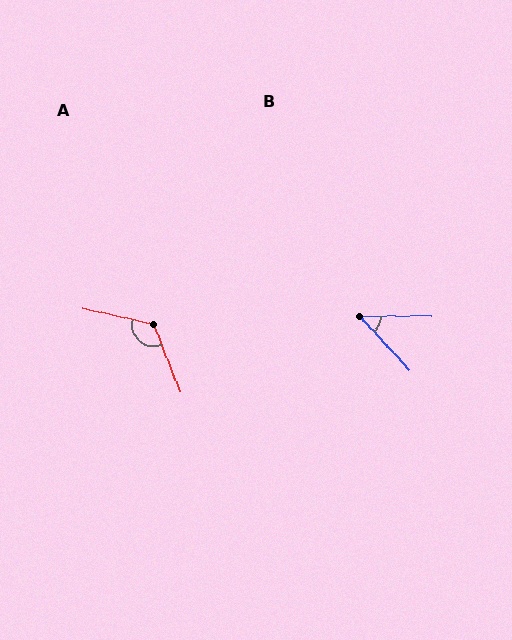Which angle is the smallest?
B, at approximately 48 degrees.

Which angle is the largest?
A, at approximately 123 degrees.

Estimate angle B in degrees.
Approximately 48 degrees.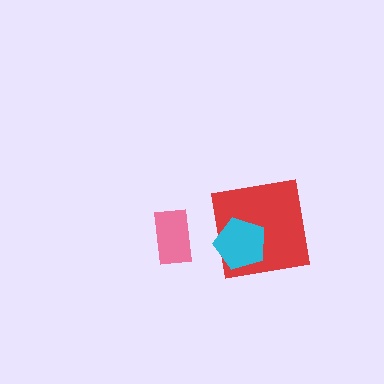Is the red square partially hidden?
Yes, it is partially covered by another shape.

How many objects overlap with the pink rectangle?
0 objects overlap with the pink rectangle.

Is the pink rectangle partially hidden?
No, no other shape covers it.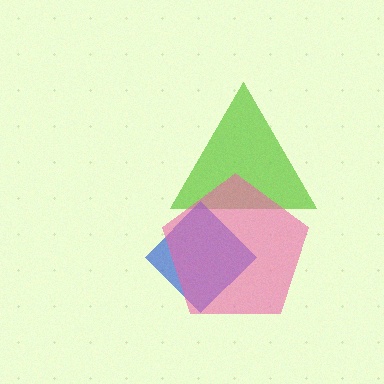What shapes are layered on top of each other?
The layered shapes are: a lime triangle, a blue diamond, a pink pentagon.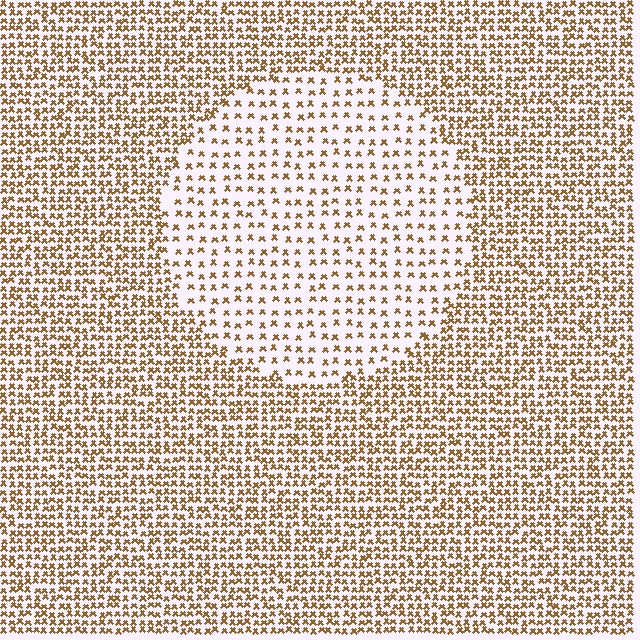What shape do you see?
I see a circle.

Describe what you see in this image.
The image contains small brown elements arranged at two different densities. A circle-shaped region is visible where the elements are less densely packed than the surrounding area.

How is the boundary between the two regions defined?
The boundary is defined by a change in element density (approximately 2.3x ratio). All elements are the same color, size, and shape.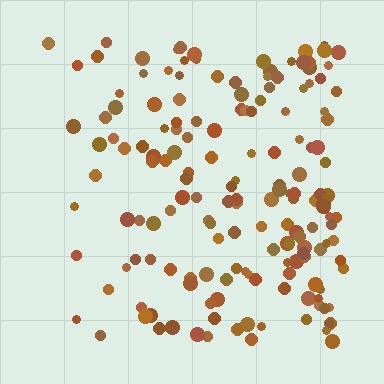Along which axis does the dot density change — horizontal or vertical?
Horizontal.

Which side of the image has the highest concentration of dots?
The right.